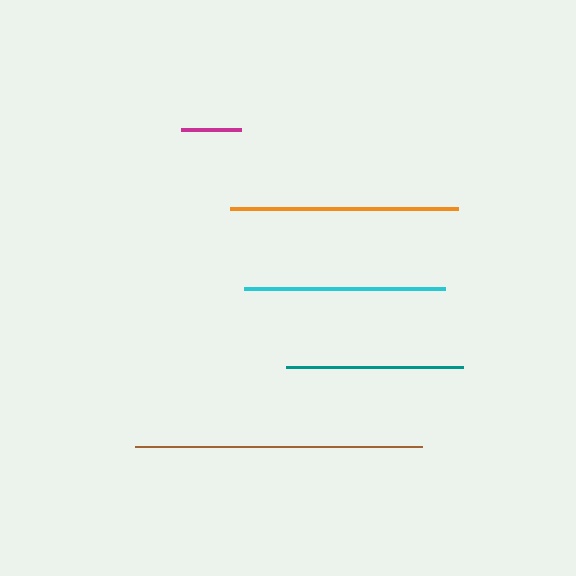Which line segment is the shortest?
The magenta line is the shortest at approximately 60 pixels.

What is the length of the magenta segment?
The magenta segment is approximately 60 pixels long.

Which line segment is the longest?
The brown line is the longest at approximately 287 pixels.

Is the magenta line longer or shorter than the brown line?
The brown line is longer than the magenta line.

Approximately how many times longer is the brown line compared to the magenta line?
The brown line is approximately 4.8 times the length of the magenta line.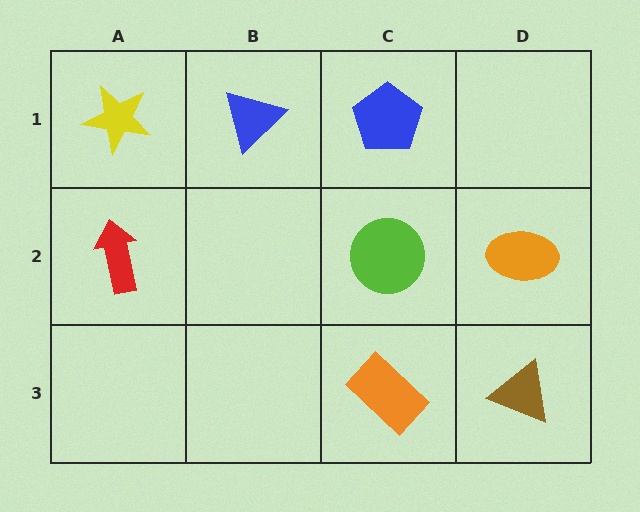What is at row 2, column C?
A lime circle.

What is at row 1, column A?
A yellow star.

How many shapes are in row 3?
2 shapes.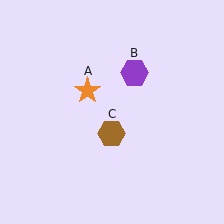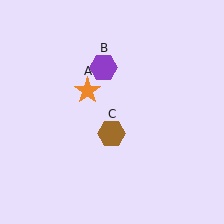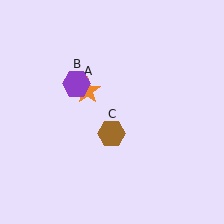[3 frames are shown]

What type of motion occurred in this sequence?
The purple hexagon (object B) rotated counterclockwise around the center of the scene.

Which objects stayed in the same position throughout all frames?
Orange star (object A) and brown hexagon (object C) remained stationary.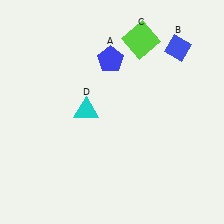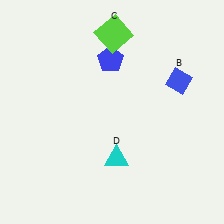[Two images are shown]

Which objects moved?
The objects that moved are: the blue diamond (B), the lime square (C), the cyan triangle (D).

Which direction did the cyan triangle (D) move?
The cyan triangle (D) moved down.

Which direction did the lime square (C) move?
The lime square (C) moved left.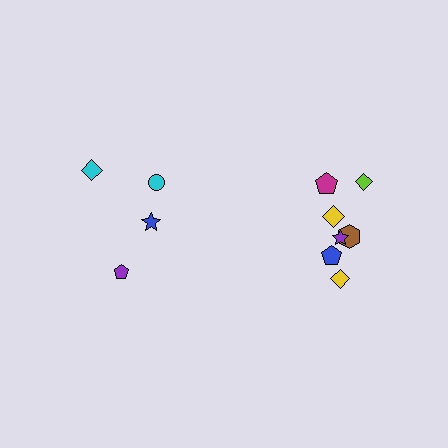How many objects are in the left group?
There are 4 objects.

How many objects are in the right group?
There are 7 objects.